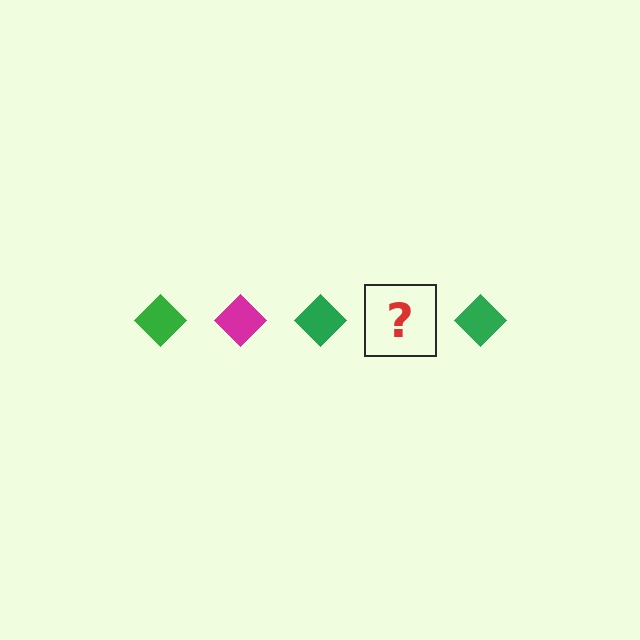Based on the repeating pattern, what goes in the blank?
The blank should be a magenta diamond.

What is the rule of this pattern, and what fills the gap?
The rule is that the pattern cycles through green, magenta diamonds. The gap should be filled with a magenta diamond.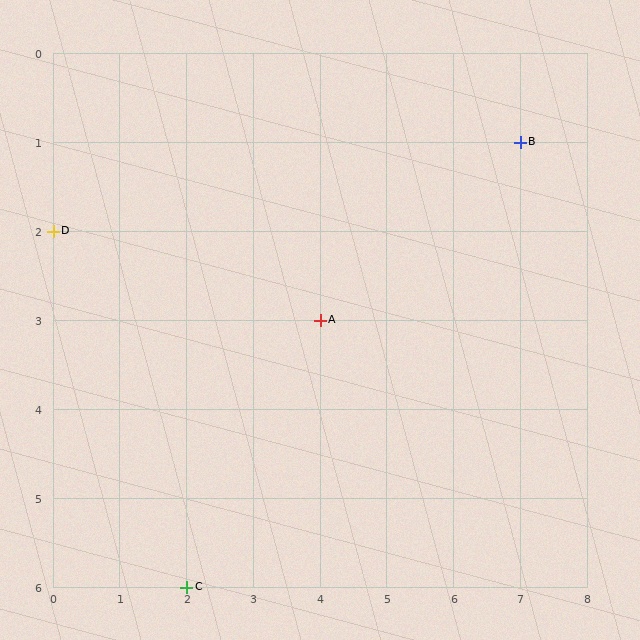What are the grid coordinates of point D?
Point D is at grid coordinates (0, 2).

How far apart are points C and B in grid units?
Points C and B are 5 columns and 5 rows apart (about 7.1 grid units diagonally).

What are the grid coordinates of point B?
Point B is at grid coordinates (7, 1).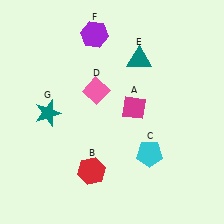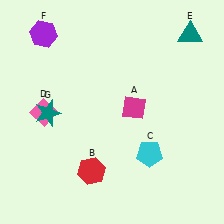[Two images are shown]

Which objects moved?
The objects that moved are: the pink diamond (D), the teal triangle (E), the purple hexagon (F).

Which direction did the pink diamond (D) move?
The pink diamond (D) moved left.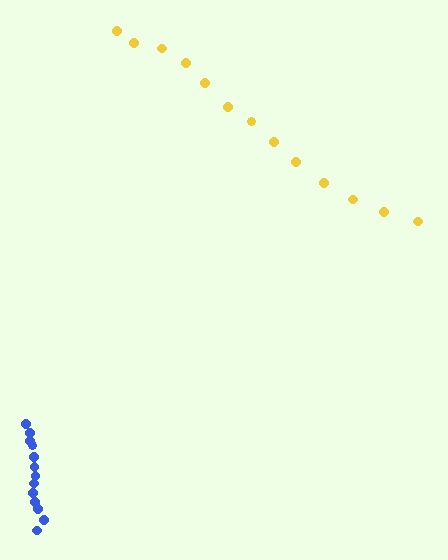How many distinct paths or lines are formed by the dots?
There are 2 distinct paths.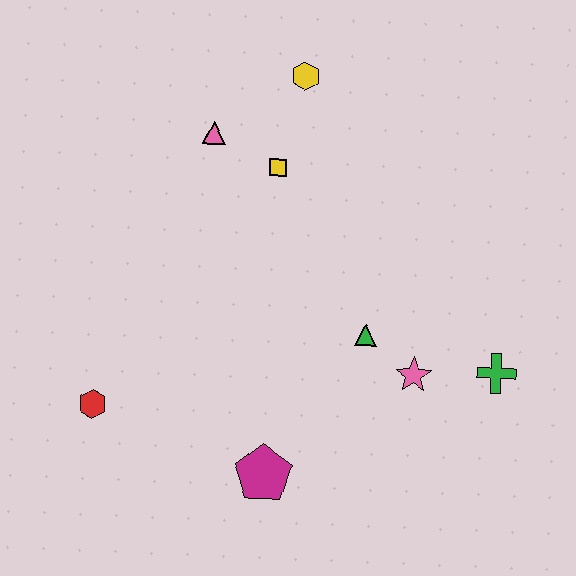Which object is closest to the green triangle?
The pink star is closest to the green triangle.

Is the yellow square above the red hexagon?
Yes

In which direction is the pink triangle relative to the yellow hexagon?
The pink triangle is to the left of the yellow hexagon.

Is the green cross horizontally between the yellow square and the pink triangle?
No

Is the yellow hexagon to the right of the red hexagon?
Yes